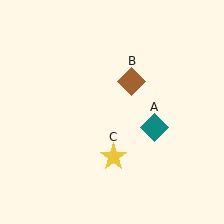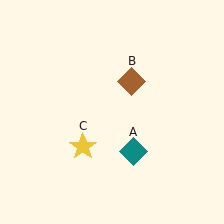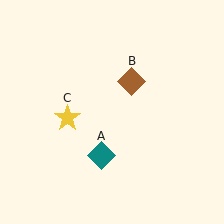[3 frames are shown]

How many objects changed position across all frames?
2 objects changed position: teal diamond (object A), yellow star (object C).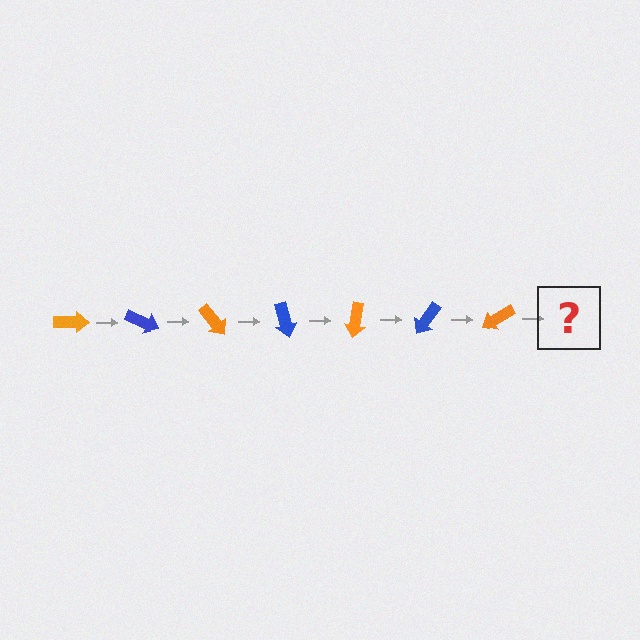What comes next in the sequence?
The next element should be a blue arrow, rotated 175 degrees from the start.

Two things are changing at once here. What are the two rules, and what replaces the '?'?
The two rules are that it rotates 25 degrees each step and the color cycles through orange and blue. The '?' should be a blue arrow, rotated 175 degrees from the start.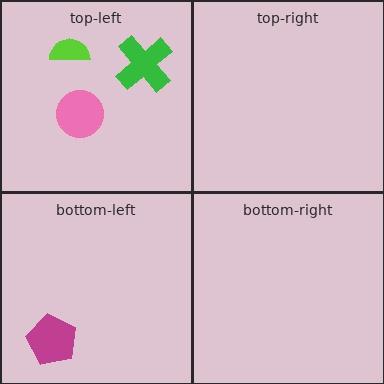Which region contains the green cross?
The top-left region.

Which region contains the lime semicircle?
The top-left region.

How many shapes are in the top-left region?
3.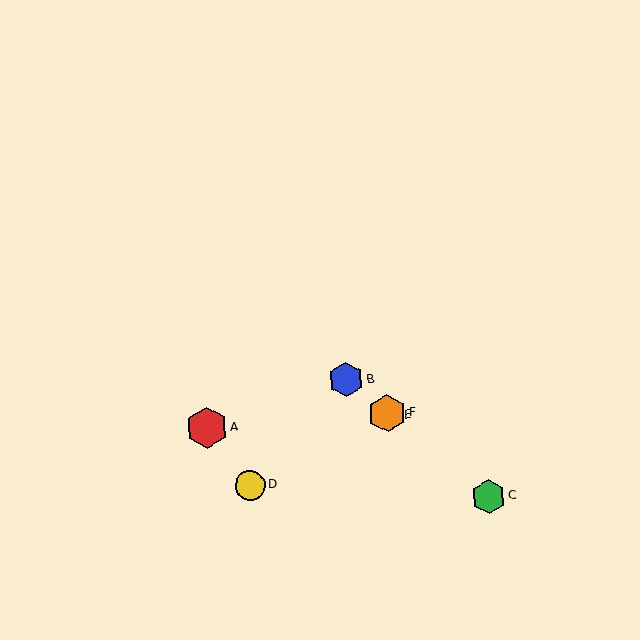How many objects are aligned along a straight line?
4 objects (B, C, E, F) are aligned along a straight line.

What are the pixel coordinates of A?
Object A is at (207, 428).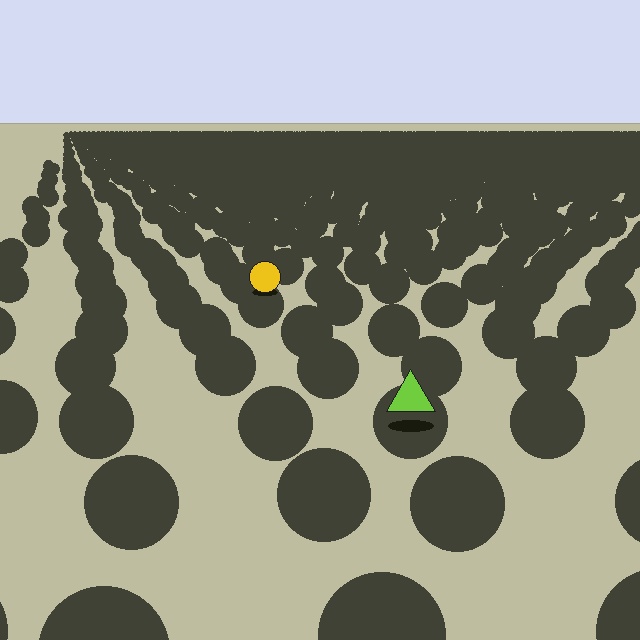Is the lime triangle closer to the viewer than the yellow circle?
Yes. The lime triangle is closer — you can tell from the texture gradient: the ground texture is coarser near it.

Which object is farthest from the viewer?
The yellow circle is farthest from the viewer. It appears smaller and the ground texture around it is denser.